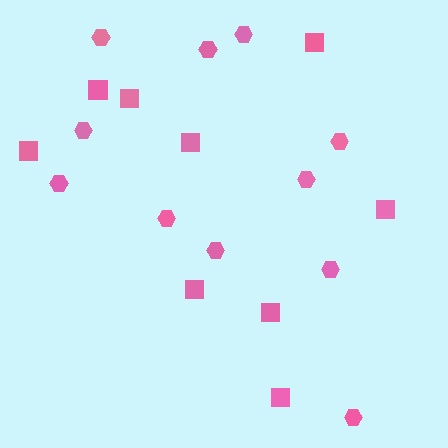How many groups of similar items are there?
There are 2 groups: one group of squares (9) and one group of hexagons (11).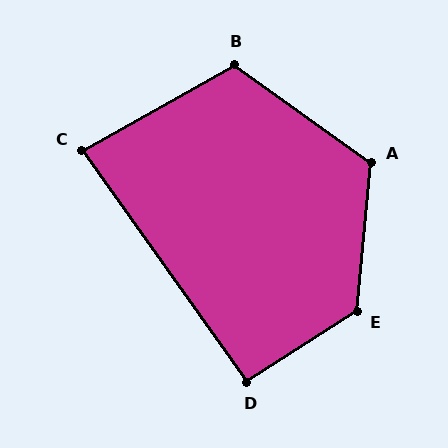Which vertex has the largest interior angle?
E, at approximately 128 degrees.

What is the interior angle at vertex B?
Approximately 115 degrees (obtuse).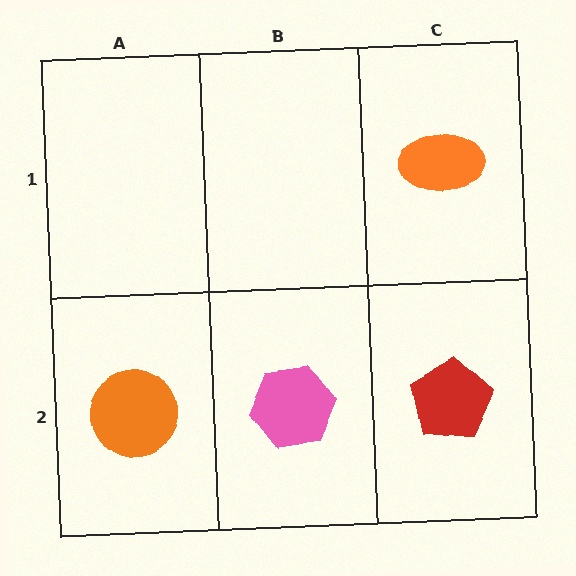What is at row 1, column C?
An orange ellipse.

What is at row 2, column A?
An orange circle.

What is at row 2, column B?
A pink hexagon.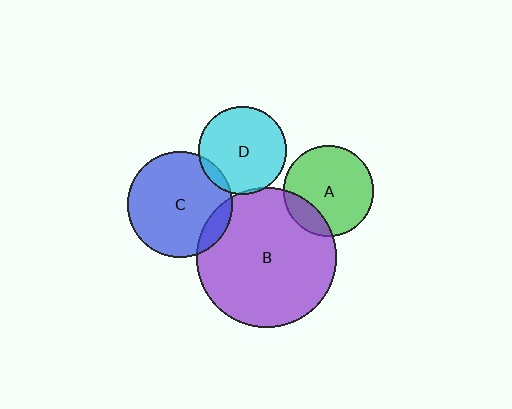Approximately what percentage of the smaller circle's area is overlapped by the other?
Approximately 5%.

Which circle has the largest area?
Circle B (purple).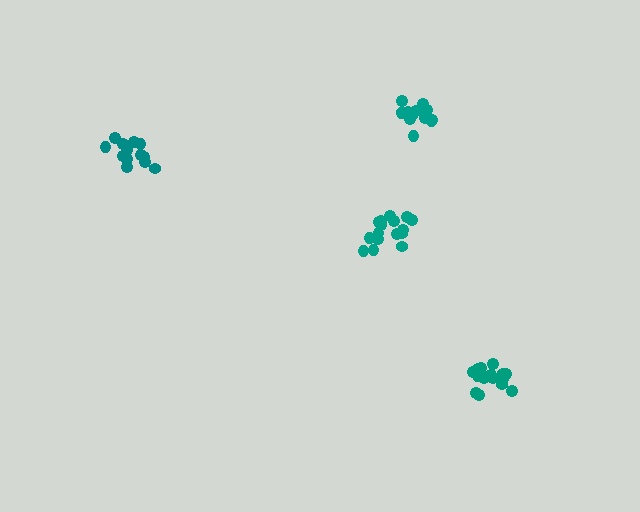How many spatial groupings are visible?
There are 4 spatial groupings.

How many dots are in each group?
Group 1: 15 dots, Group 2: 13 dots, Group 3: 16 dots, Group 4: 13 dots (57 total).